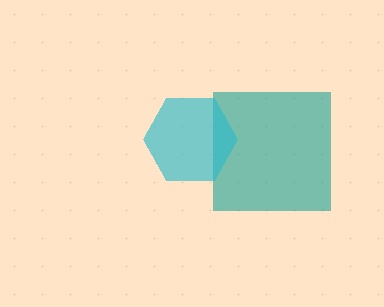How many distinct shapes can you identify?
There are 2 distinct shapes: a teal square, a cyan hexagon.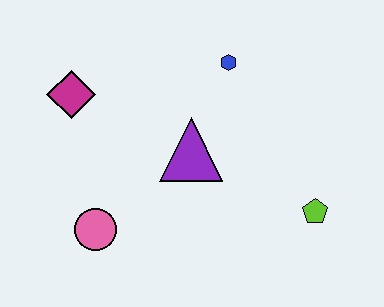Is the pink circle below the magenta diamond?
Yes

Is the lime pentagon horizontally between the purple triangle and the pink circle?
No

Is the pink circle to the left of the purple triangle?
Yes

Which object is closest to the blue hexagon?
The purple triangle is closest to the blue hexagon.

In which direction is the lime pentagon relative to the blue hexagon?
The lime pentagon is below the blue hexagon.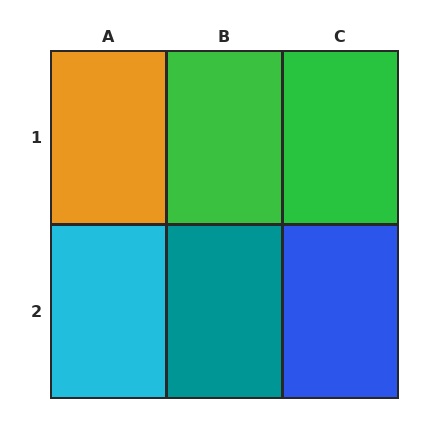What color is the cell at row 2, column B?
Teal.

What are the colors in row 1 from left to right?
Orange, green, green.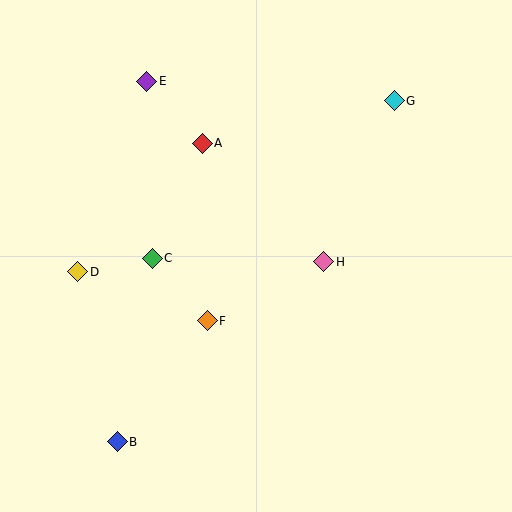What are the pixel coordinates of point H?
Point H is at (324, 262).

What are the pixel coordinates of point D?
Point D is at (78, 272).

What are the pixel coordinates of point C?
Point C is at (152, 258).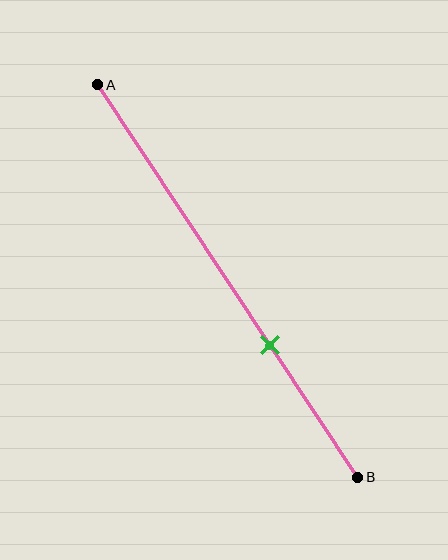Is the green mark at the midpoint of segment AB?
No, the mark is at about 65% from A, not at the 50% midpoint.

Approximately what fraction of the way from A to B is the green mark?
The green mark is approximately 65% of the way from A to B.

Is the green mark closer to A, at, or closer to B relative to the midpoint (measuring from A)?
The green mark is closer to point B than the midpoint of segment AB.